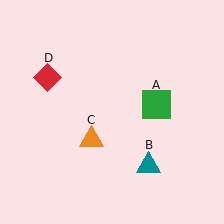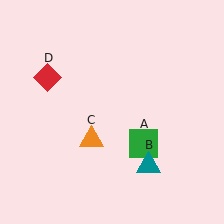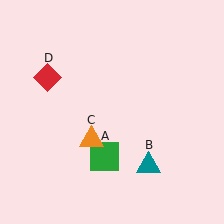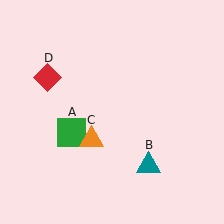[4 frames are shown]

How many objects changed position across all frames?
1 object changed position: green square (object A).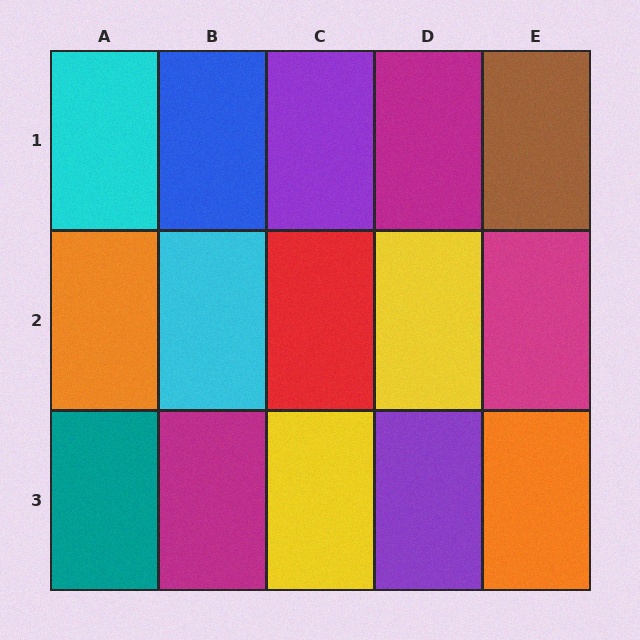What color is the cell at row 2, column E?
Magenta.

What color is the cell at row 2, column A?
Orange.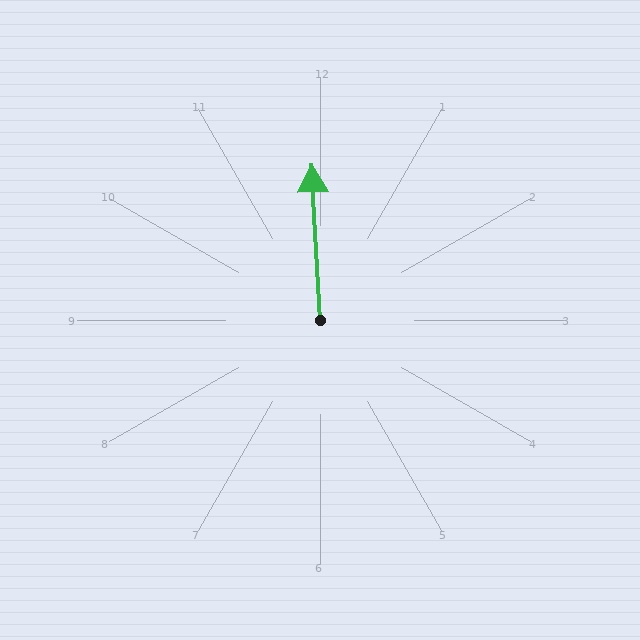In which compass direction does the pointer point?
North.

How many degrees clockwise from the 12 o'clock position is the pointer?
Approximately 357 degrees.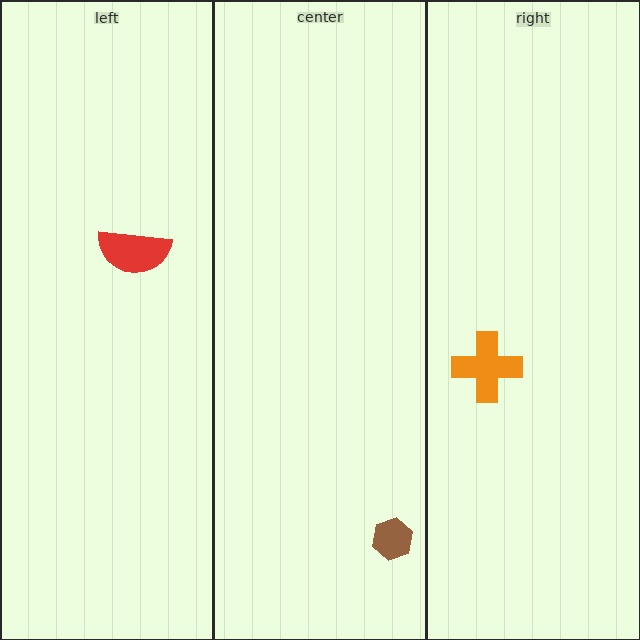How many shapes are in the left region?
1.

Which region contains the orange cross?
The right region.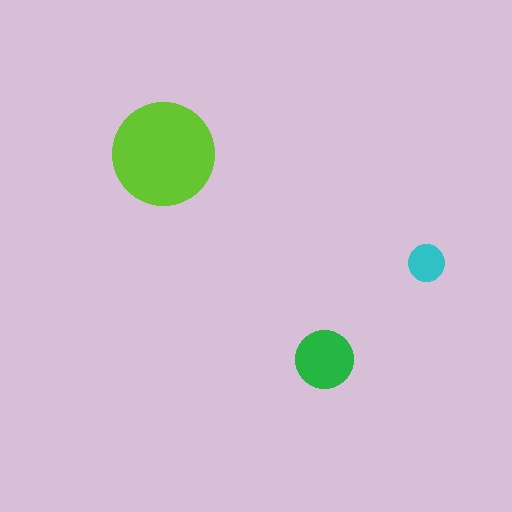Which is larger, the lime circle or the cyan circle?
The lime one.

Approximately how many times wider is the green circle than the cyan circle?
About 1.5 times wider.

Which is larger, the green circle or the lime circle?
The lime one.